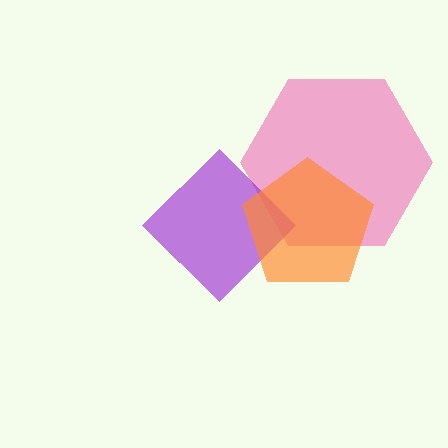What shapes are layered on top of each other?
The layered shapes are: a pink hexagon, a purple diamond, an orange pentagon.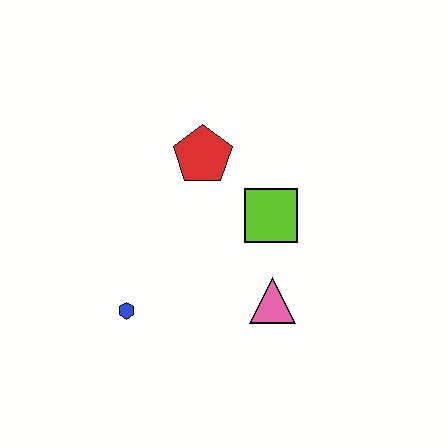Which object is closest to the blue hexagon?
The pink triangle is closest to the blue hexagon.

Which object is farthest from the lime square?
The blue hexagon is farthest from the lime square.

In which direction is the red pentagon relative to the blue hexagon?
The red pentagon is above the blue hexagon.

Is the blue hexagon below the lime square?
Yes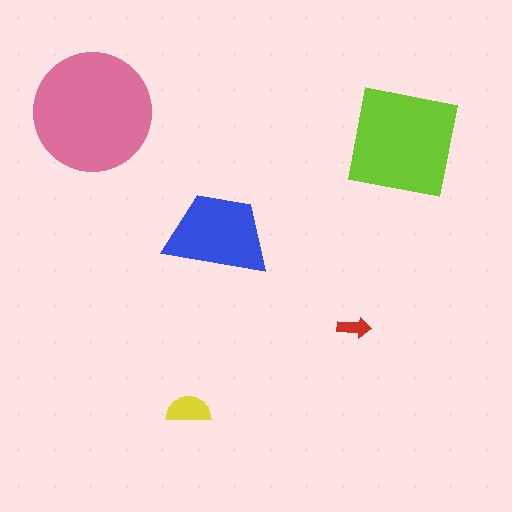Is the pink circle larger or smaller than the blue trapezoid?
Larger.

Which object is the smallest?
The red arrow.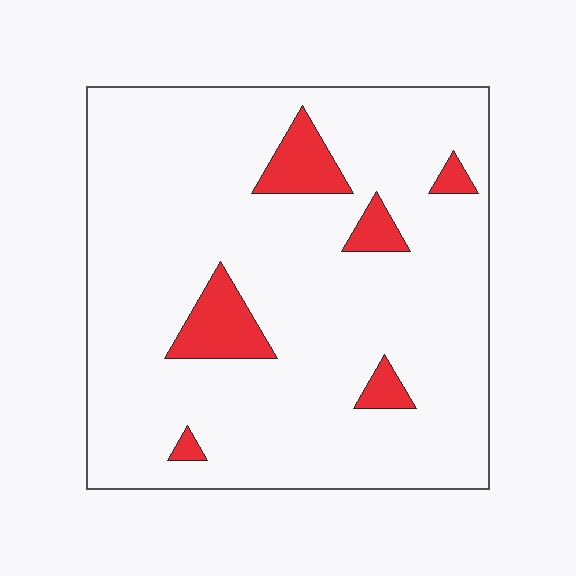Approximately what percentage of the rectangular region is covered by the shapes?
Approximately 10%.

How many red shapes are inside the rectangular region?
6.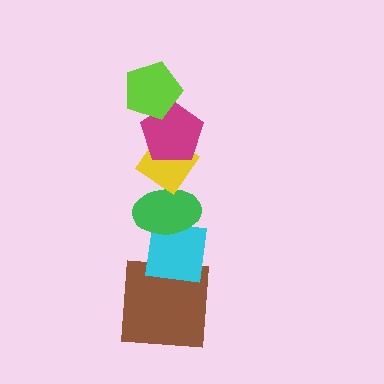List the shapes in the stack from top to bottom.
From top to bottom: the lime pentagon, the magenta pentagon, the yellow diamond, the green ellipse, the cyan square, the brown square.